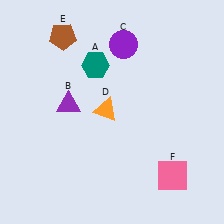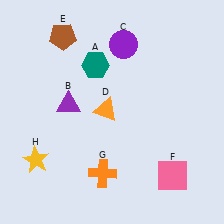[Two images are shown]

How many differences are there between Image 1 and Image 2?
There are 2 differences between the two images.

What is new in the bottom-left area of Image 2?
An orange cross (G) was added in the bottom-left area of Image 2.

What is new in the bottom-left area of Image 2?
A yellow star (H) was added in the bottom-left area of Image 2.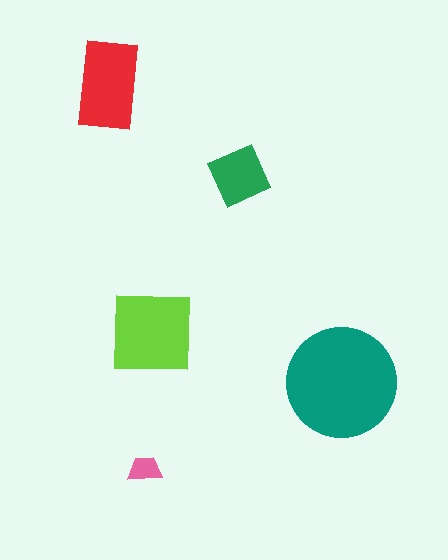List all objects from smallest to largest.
The pink trapezoid, the green diamond, the red rectangle, the lime square, the teal circle.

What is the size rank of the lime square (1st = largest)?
2nd.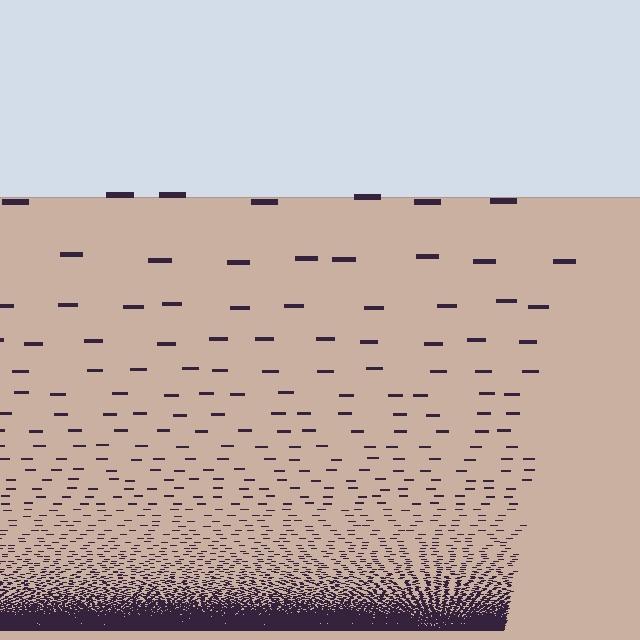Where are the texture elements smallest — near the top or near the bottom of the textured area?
Near the bottom.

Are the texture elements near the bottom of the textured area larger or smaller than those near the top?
Smaller. The gradient is inverted — elements near the bottom are smaller and denser.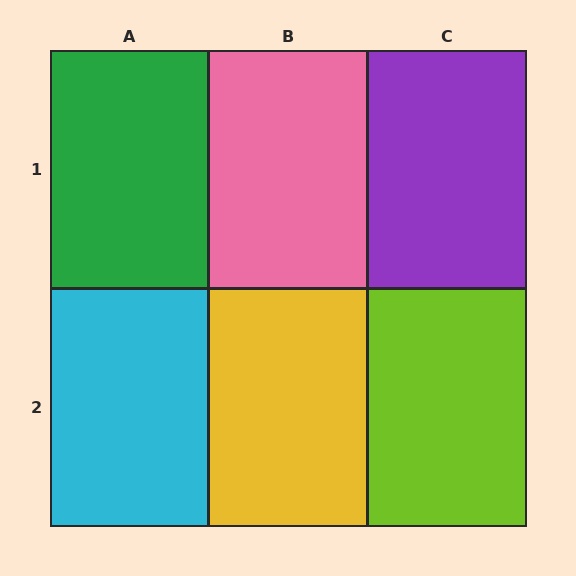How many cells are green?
1 cell is green.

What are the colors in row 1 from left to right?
Green, pink, purple.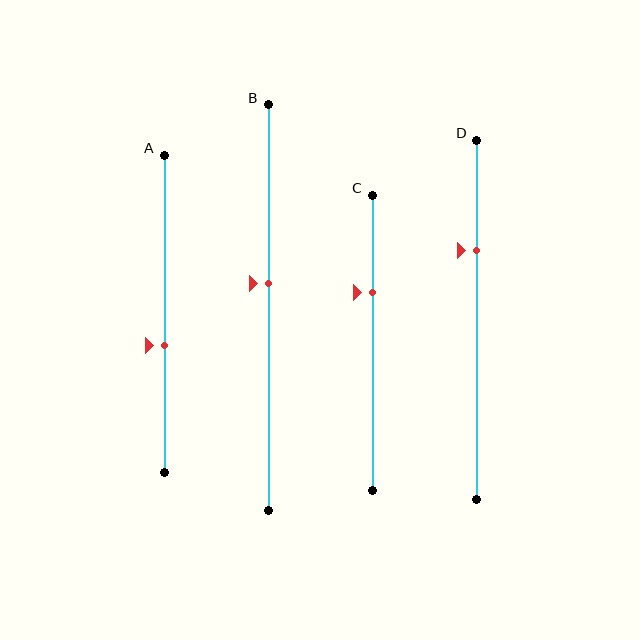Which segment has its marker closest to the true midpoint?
Segment B has its marker closest to the true midpoint.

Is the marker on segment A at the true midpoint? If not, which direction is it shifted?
No, the marker on segment A is shifted downward by about 10% of the segment length.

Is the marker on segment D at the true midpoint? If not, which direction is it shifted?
No, the marker on segment D is shifted upward by about 19% of the segment length.